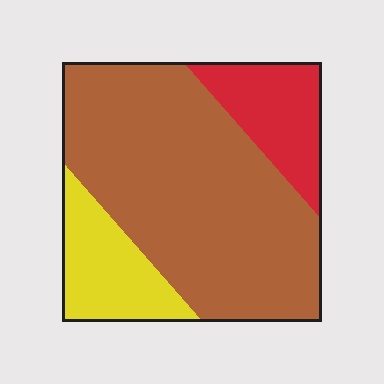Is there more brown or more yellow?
Brown.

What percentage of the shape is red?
Red covers around 15% of the shape.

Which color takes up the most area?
Brown, at roughly 65%.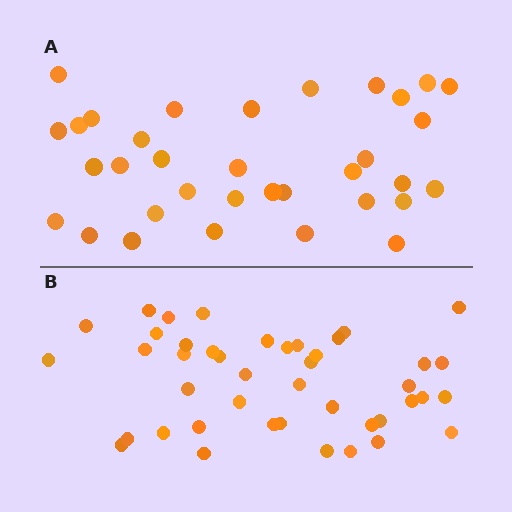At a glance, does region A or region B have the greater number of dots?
Region B (the bottom region) has more dots.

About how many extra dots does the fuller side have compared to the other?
Region B has roughly 8 or so more dots than region A.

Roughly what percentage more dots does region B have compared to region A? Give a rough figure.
About 25% more.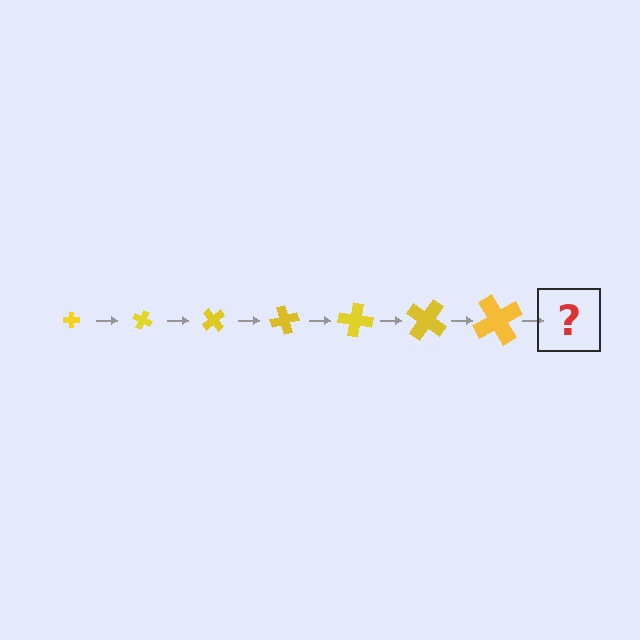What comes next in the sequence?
The next element should be a cross, larger than the previous one and rotated 175 degrees from the start.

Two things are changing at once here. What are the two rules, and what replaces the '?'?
The two rules are that the cross grows larger each step and it rotates 25 degrees each step. The '?' should be a cross, larger than the previous one and rotated 175 degrees from the start.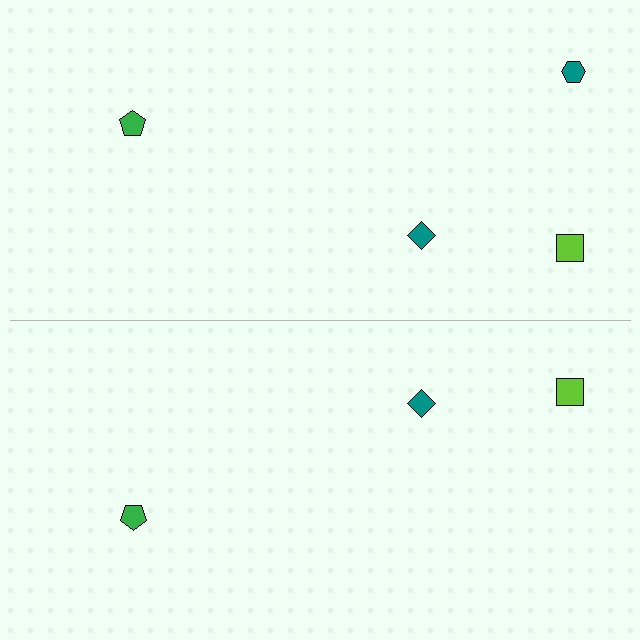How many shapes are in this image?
There are 7 shapes in this image.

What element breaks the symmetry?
A teal hexagon is missing from the bottom side.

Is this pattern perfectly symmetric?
No, the pattern is not perfectly symmetric. A teal hexagon is missing from the bottom side.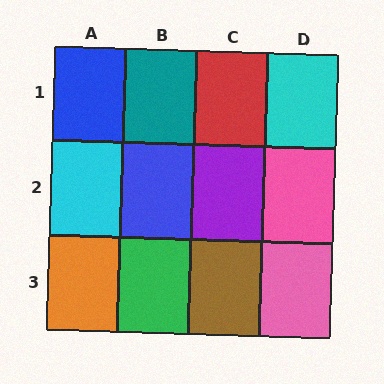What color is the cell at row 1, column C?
Red.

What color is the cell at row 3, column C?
Brown.